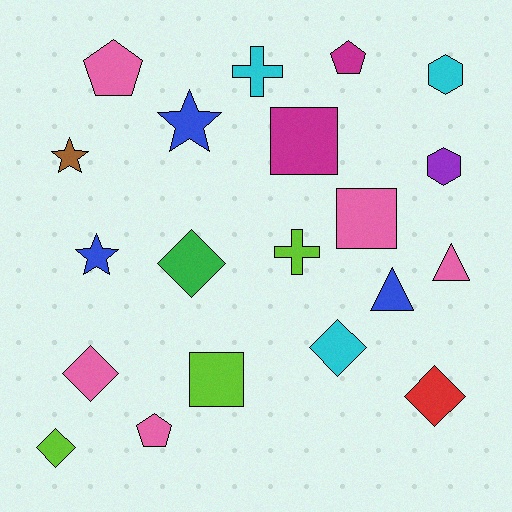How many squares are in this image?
There are 3 squares.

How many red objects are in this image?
There is 1 red object.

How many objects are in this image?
There are 20 objects.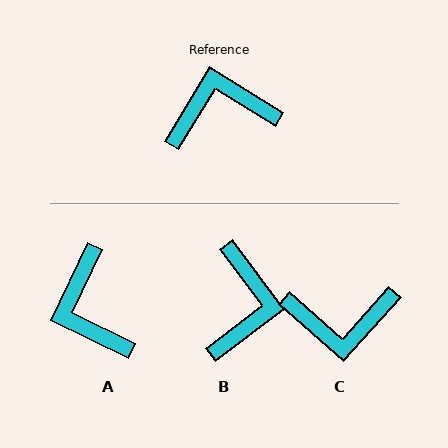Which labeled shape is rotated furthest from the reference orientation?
C, about 170 degrees away.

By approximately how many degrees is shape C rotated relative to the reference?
Approximately 170 degrees counter-clockwise.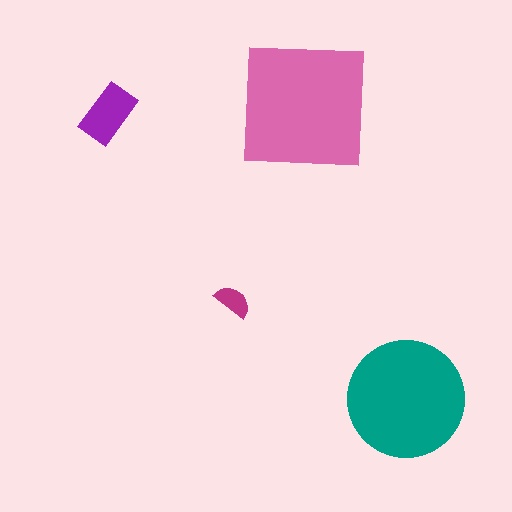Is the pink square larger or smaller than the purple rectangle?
Larger.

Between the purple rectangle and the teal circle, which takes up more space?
The teal circle.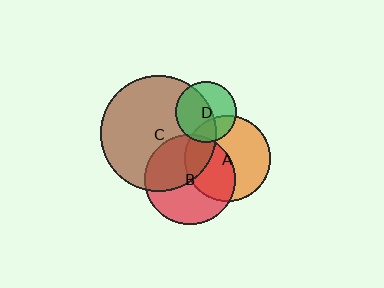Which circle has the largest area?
Circle C (brown).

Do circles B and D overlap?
Yes.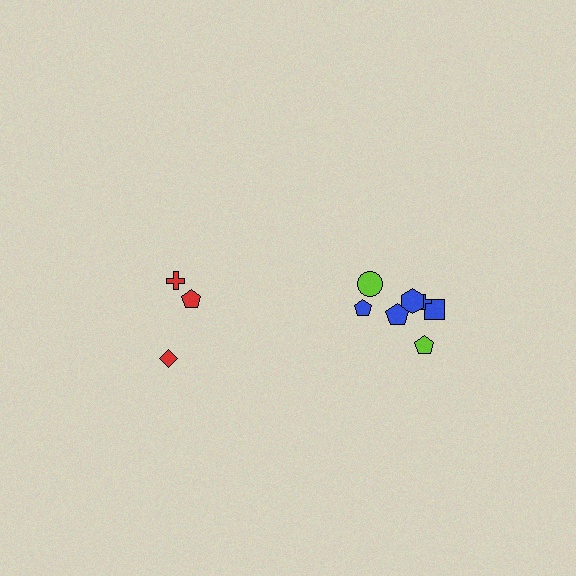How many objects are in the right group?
There are 7 objects.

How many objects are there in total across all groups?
There are 10 objects.